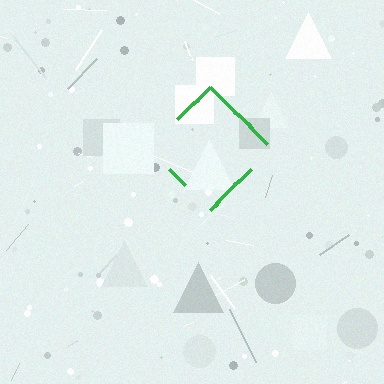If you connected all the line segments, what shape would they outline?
They would outline a diamond.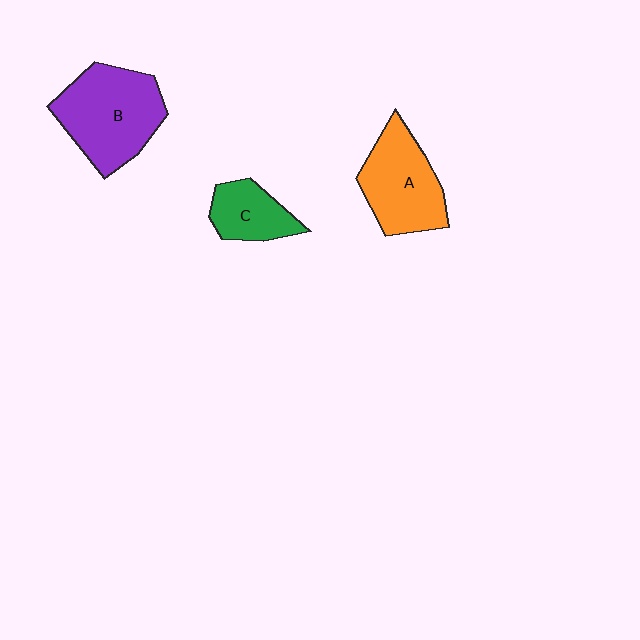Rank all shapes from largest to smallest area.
From largest to smallest: B (purple), A (orange), C (green).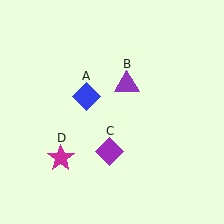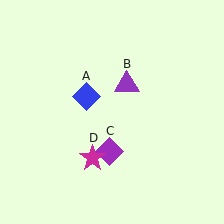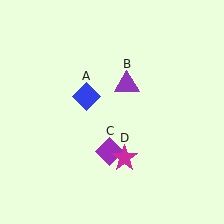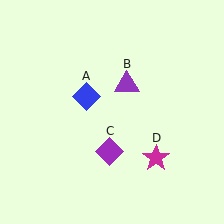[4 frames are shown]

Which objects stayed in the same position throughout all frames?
Blue diamond (object A) and purple triangle (object B) and purple diamond (object C) remained stationary.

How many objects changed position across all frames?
1 object changed position: magenta star (object D).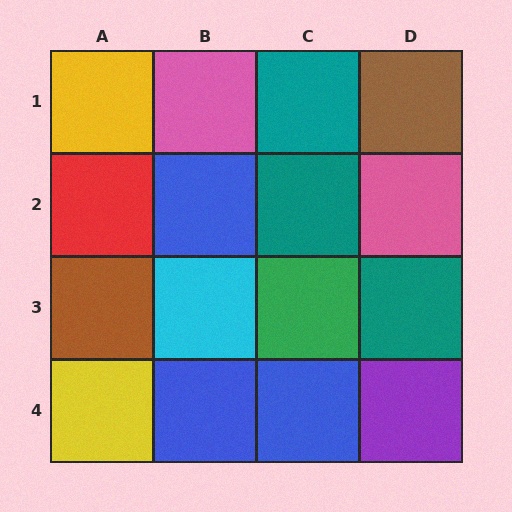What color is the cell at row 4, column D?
Purple.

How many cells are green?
1 cell is green.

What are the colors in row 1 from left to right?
Yellow, pink, teal, brown.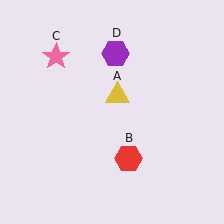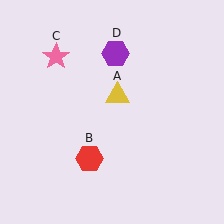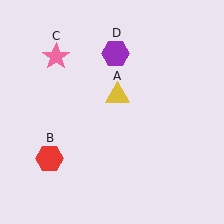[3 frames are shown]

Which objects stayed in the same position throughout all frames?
Yellow triangle (object A) and pink star (object C) and purple hexagon (object D) remained stationary.